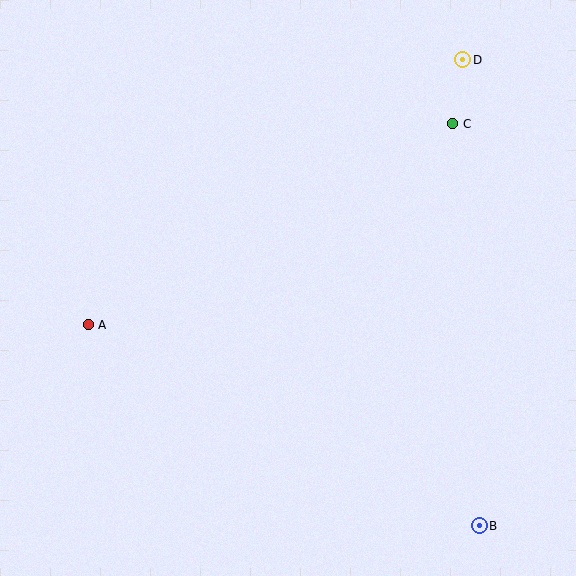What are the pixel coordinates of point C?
Point C is at (453, 124).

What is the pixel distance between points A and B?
The distance between A and B is 439 pixels.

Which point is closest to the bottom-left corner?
Point A is closest to the bottom-left corner.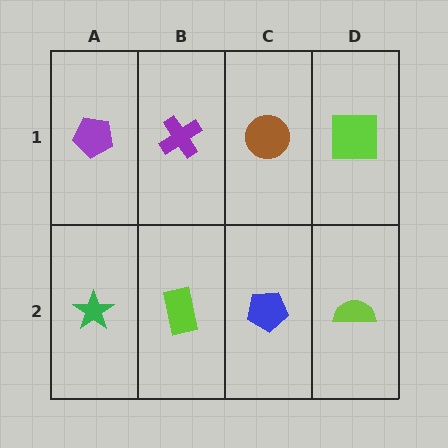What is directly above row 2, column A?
A purple pentagon.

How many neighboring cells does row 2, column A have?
2.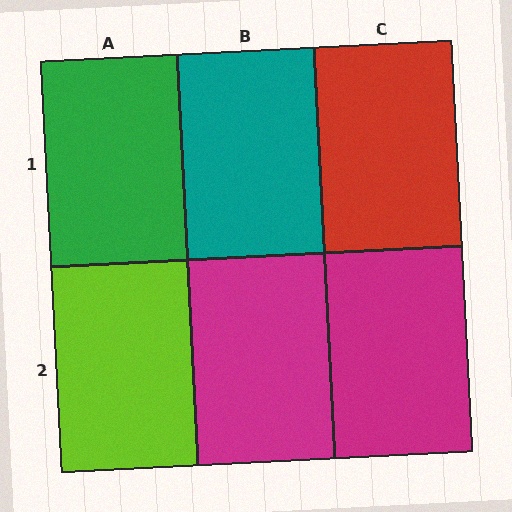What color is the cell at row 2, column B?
Magenta.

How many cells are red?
1 cell is red.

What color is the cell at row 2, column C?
Magenta.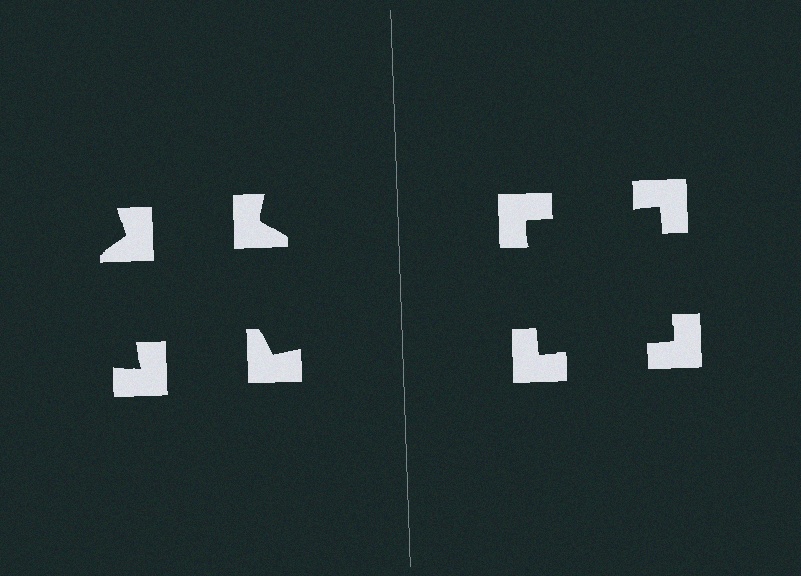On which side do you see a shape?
An illusory square appears on the right side. On the left side the wedge cuts are rotated, so no coherent shape forms.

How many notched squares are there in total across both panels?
8 — 4 on each side.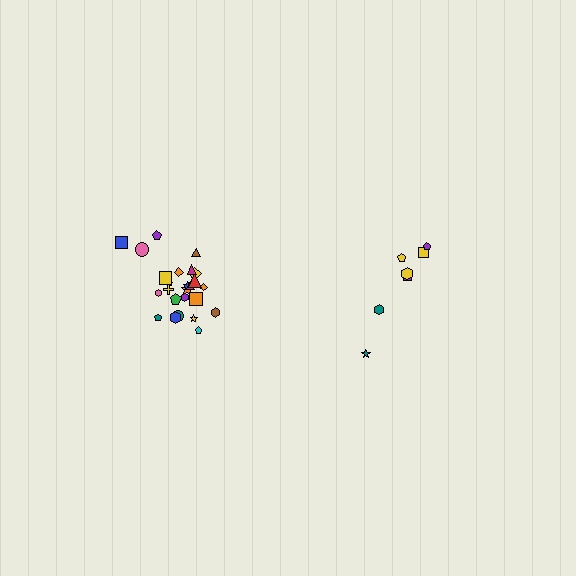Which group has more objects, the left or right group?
The left group.